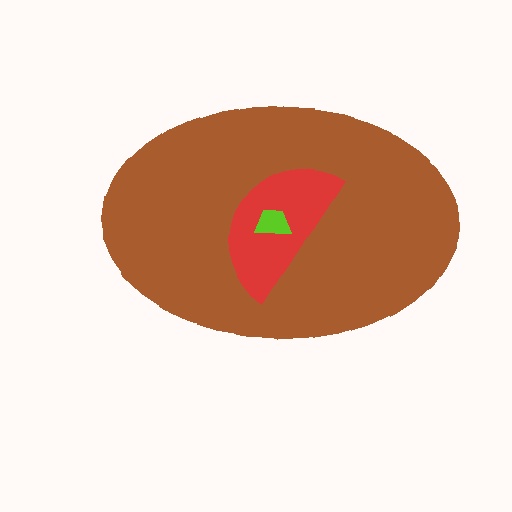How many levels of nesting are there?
3.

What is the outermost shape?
The brown ellipse.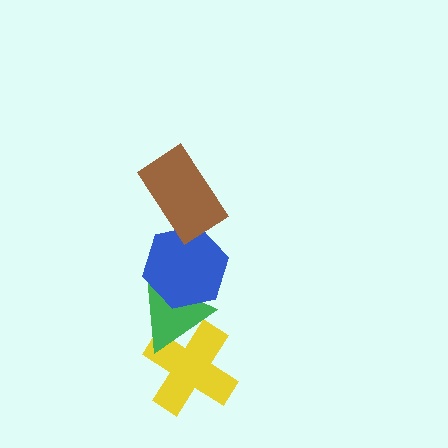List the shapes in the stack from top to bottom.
From top to bottom: the brown rectangle, the blue hexagon, the green triangle, the yellow cross.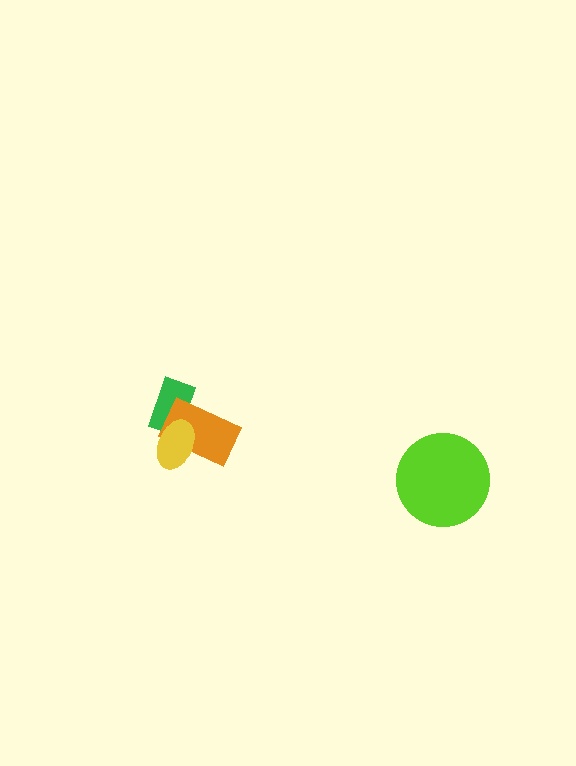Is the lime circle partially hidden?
No, no other shape covers it.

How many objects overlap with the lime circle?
0 objects overlap with the lime circle.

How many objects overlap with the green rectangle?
2 objects overlap with the green rectangle.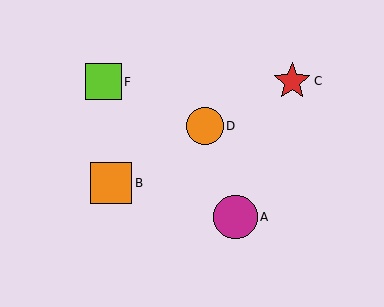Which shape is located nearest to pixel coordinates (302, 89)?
The red star (labeled C) at (292, 81) is nearest to that location.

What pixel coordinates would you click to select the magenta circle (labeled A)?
Click at (235, 217) to select the magenta circle A.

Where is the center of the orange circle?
The center of the orange circle is at (205, 126).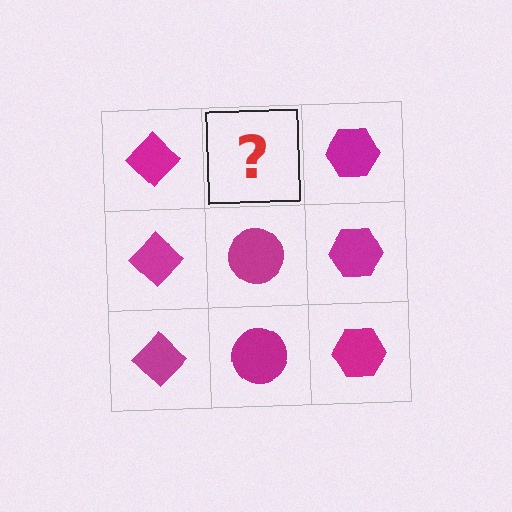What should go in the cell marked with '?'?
The missing cell should contain a magenta circle.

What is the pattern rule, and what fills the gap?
The rule is that each column has a consistent shape. The gap should be filled with a magenta circle.